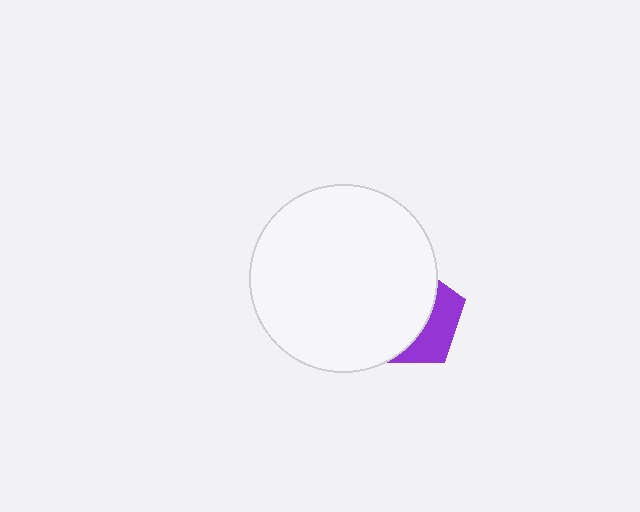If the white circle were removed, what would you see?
You would see the complete purple pentagon.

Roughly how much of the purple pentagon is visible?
A small part of it is visible (roughly 35%).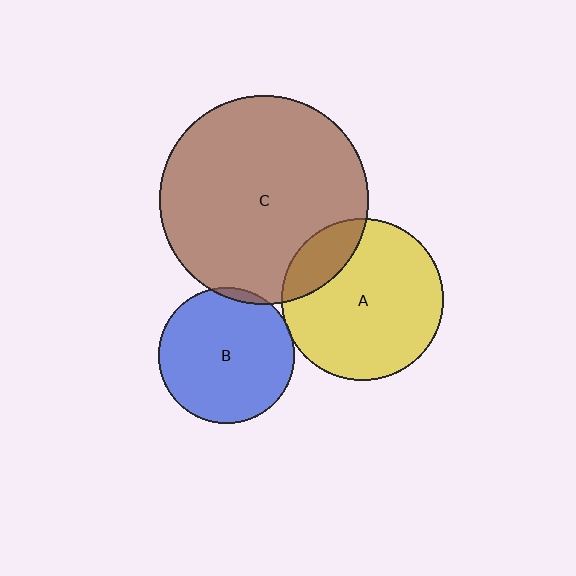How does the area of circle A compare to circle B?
Approximately 1.4 times.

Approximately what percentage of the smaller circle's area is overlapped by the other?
Approximately 5%.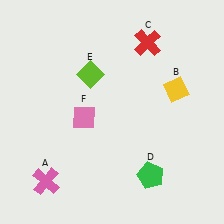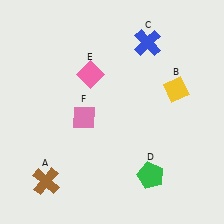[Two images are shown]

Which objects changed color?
A changed from pink to brown. C changed from red to blue. E changed from lime to pink.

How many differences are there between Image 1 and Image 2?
There are 3 differences between the two images.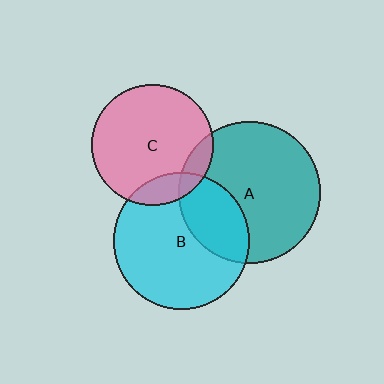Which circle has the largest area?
Circle A (teal).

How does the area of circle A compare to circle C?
Approximately 1.4 times.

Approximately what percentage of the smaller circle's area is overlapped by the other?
Approximately 10%.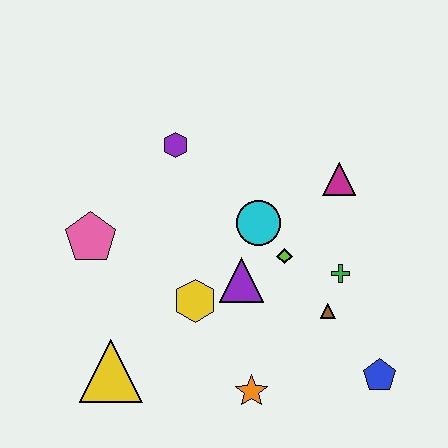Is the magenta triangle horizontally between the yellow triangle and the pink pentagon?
No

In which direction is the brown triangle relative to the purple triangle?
The brown triangle is to the right of the purple triangle.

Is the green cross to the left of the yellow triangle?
No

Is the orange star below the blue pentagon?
Yes